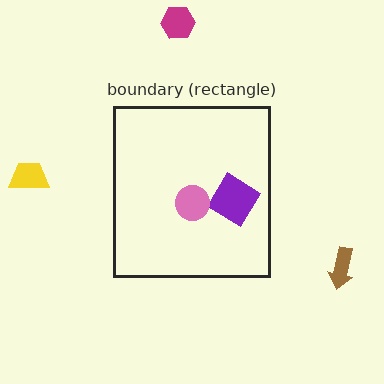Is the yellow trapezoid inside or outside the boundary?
Outside.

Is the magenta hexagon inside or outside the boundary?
Outside.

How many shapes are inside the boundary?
2 inside, 3 outside.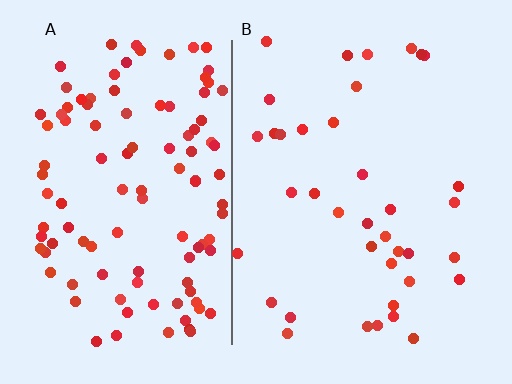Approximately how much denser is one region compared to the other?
Approximately 2.9× — region A over region B.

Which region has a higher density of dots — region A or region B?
A (the left).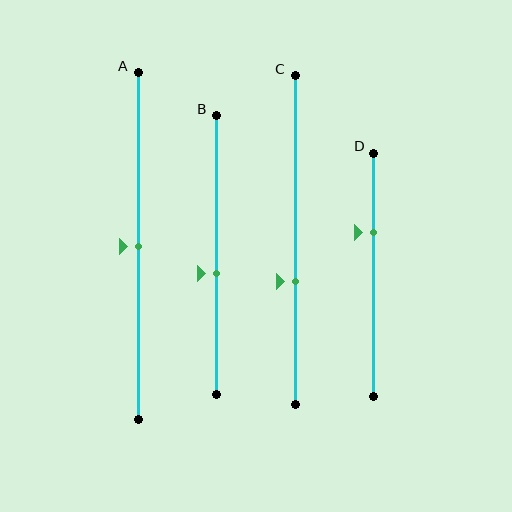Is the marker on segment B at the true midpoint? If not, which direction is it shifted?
No, the marker on segment B is shifted downward by about 7% of the segment length.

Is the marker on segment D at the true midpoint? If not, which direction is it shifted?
No, the marker on segment D is shifted upward by about 17% of the segment length.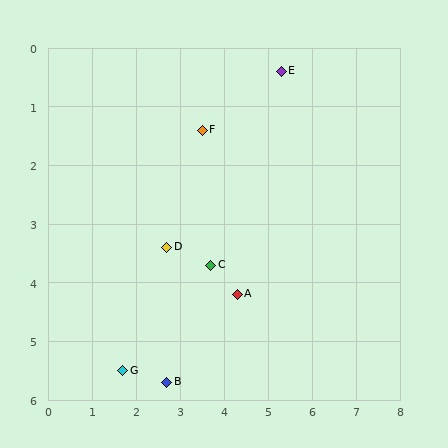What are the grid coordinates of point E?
Point E is at approximately (5.3, 0.4).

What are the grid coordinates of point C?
Point C is at approximately (3.7, 3.7).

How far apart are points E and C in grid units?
Points E and C are about 3.7 grid units apart.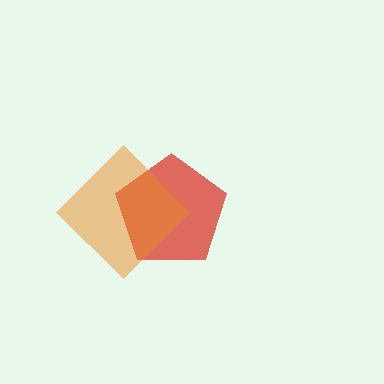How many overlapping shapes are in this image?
There are 2 overlapping shapes in the image.